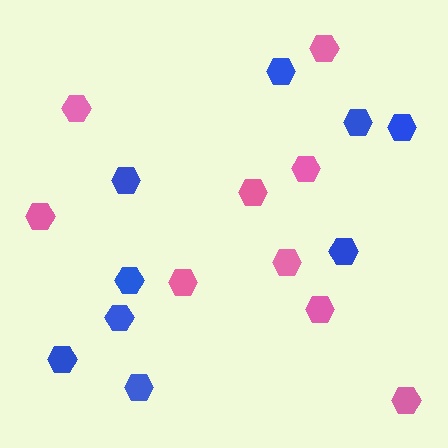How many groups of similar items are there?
There are 2 groups: one group of pink hexagons (9) and one group of blue hexagons (9).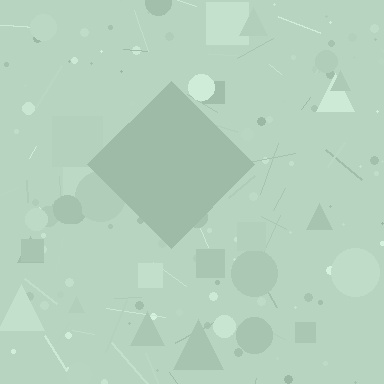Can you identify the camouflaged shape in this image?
The camouflaged shape is a diamond.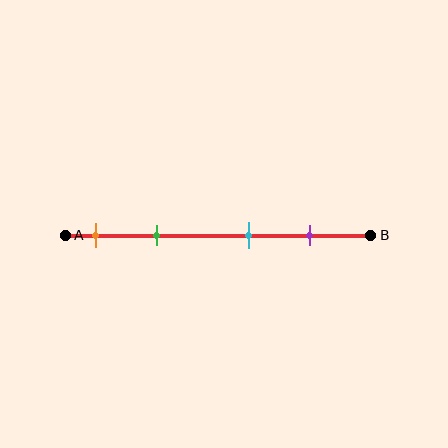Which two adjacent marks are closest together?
The orange and green marks are the closest adjacent pair.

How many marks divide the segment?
There are 4 marks dividing the segment.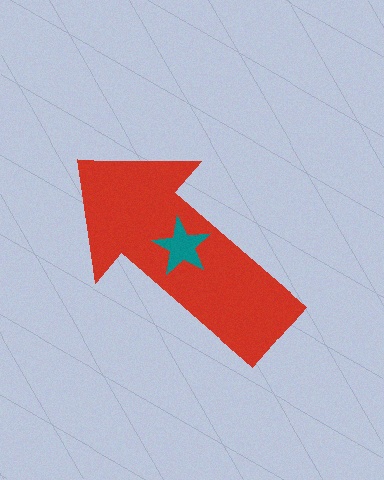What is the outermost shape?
The red arrow.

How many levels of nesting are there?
2.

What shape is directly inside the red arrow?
The teal star.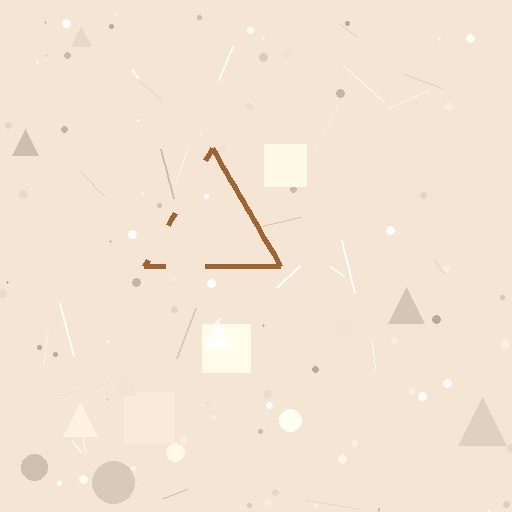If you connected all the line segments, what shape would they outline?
They would outline a triangle.